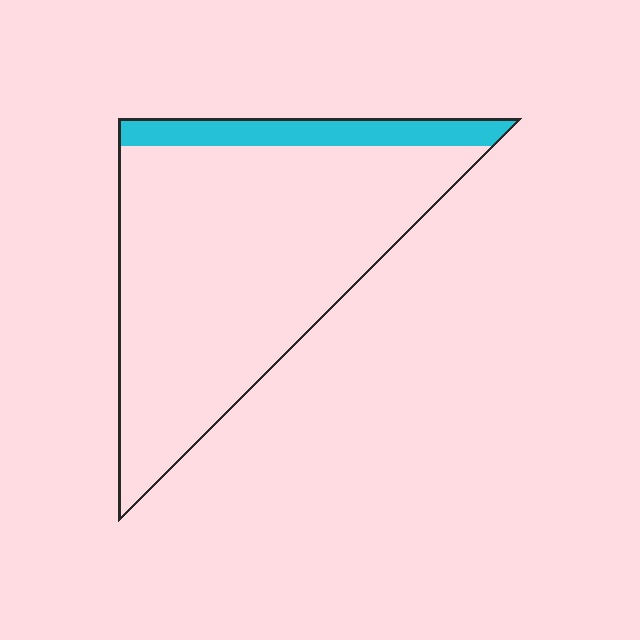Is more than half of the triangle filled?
No.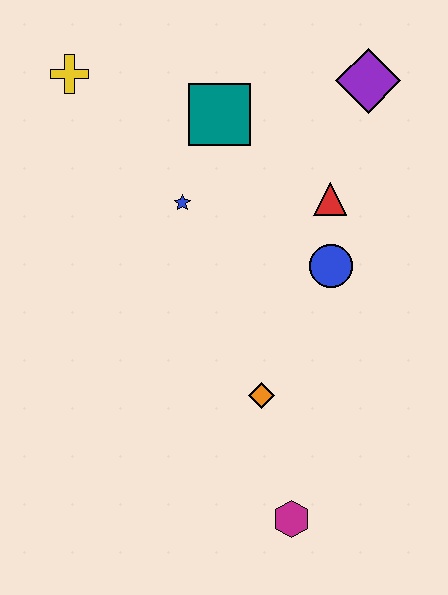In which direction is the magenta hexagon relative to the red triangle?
The magenta hexagon is below the red triangle.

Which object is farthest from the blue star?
The magenta hexagon is farthest from the blue star.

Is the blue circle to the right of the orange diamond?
Yes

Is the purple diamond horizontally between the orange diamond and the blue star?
No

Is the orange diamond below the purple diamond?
Yes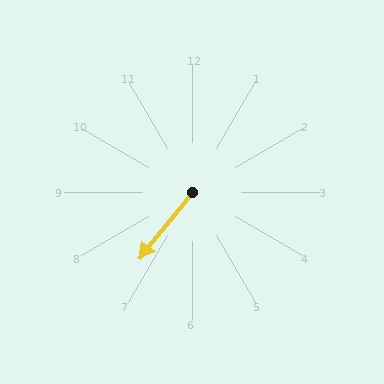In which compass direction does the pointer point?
Southwest.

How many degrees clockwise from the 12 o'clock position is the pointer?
Approximately 219 degrees.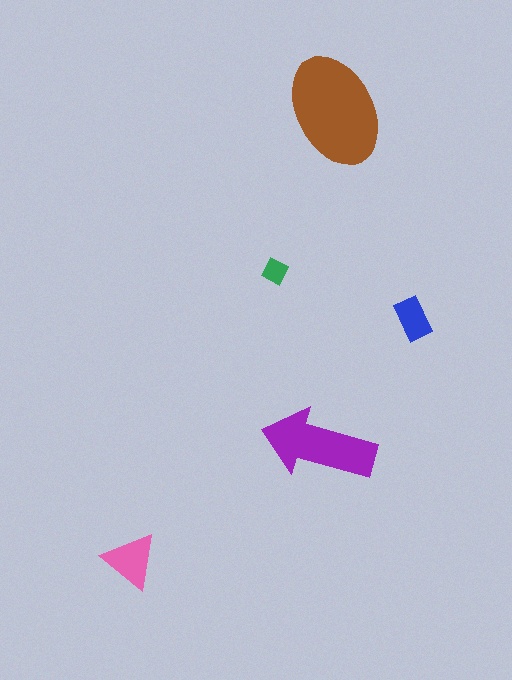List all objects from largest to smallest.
The brown ellipse, the purple arrow, the pink triangle, the blue rectangle, the green diamond.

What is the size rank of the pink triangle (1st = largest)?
3rd.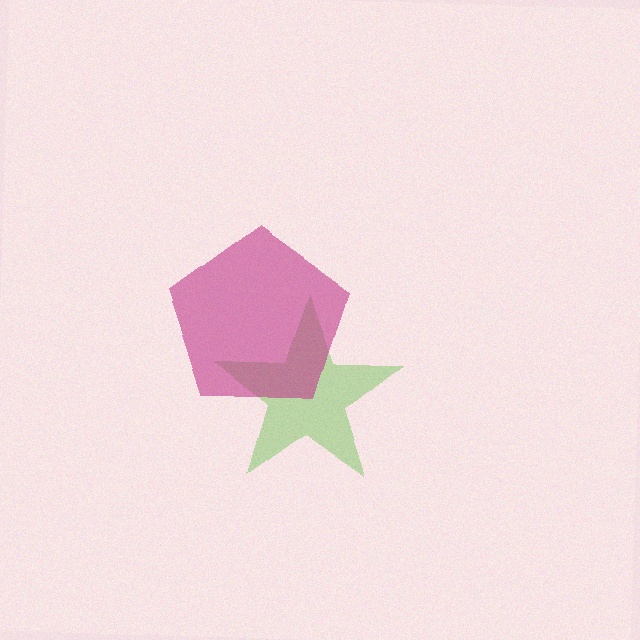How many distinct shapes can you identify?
There are 2 distinct shapes: a lime star, a magenta pentagon.